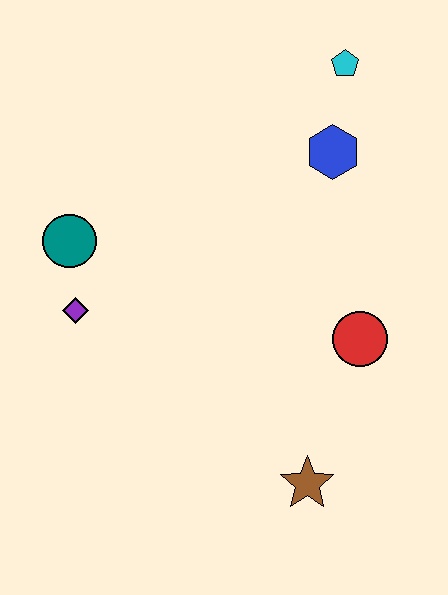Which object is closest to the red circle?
The brown star is closest to the red circle.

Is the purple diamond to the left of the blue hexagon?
Yes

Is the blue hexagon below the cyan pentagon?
Yes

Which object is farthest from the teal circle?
The brown star is farthest from the teal circle.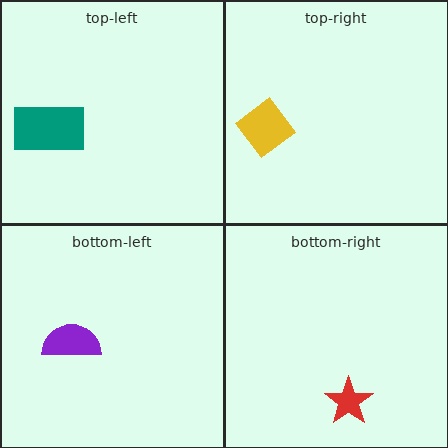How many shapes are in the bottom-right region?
1.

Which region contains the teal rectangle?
The top-left region.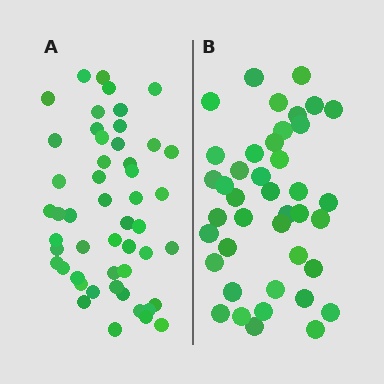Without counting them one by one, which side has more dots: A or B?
Region A (the left region) has more dots.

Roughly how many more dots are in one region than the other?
Region A has roughly 8 or so more dots than region B.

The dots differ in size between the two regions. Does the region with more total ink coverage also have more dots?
No. Region B has more total ink coverage because its dots are larger, but region A actually contains more individual dots. Total area can be misleading — the number of items is what matters here.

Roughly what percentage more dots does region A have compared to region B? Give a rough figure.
About 20% more.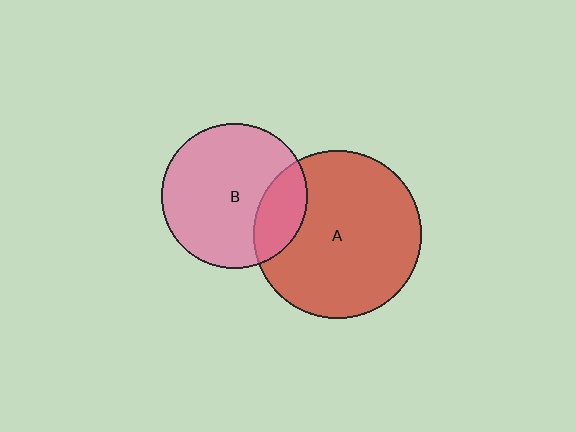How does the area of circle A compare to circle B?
Approximately 1.3 times.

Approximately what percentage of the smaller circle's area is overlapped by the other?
Approximately 20%.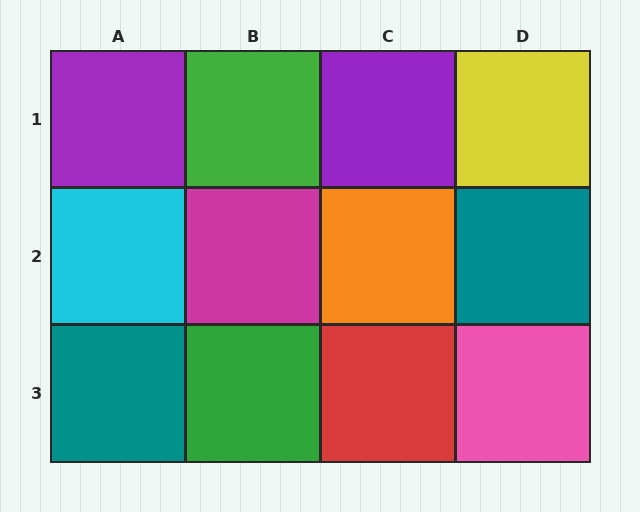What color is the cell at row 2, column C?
Orange.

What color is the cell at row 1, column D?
Yellow.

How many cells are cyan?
1 cell is cyan.